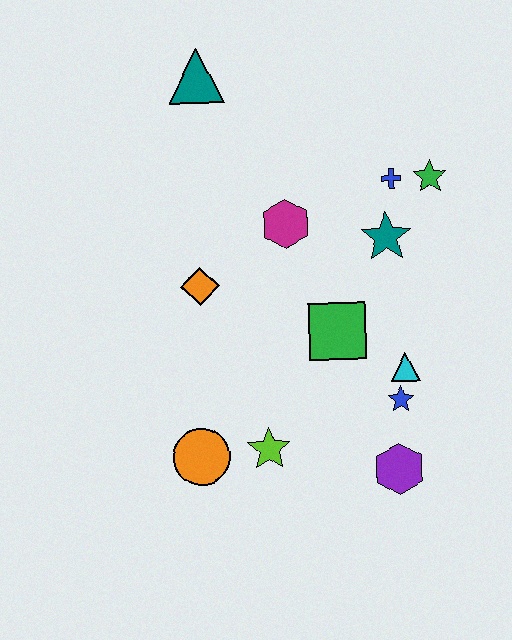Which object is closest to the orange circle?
The lime star is closest to the orange circle.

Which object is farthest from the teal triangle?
The purple hexagon is farthest from the teal triangle.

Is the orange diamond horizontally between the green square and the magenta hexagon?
No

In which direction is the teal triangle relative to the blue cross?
The teal triangle is to the left of the blue cross.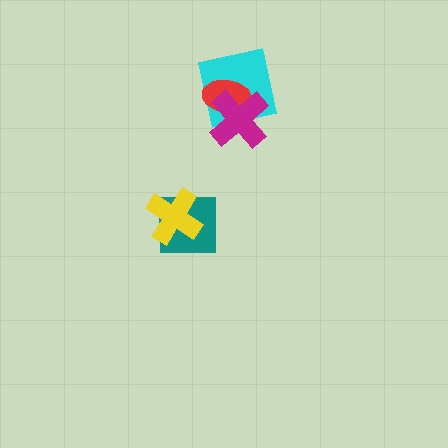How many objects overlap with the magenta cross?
2 objects overlap with the magenta cross.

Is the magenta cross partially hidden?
No, no other shape covers it.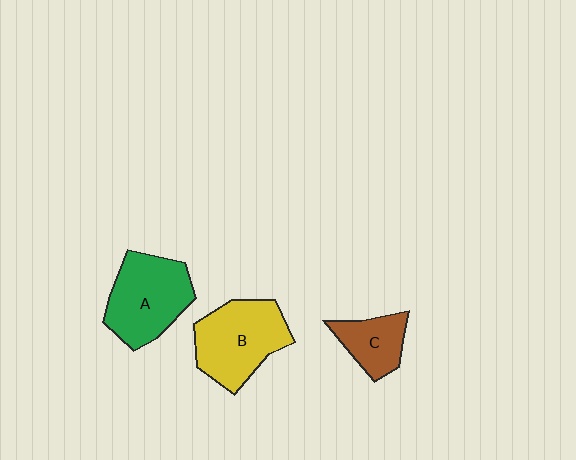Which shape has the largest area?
Shape B (yellow).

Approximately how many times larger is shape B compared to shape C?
Approximately 1.8 times.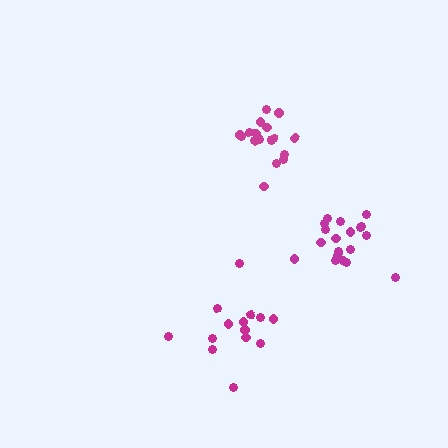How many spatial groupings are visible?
There are 3 spatial groupings.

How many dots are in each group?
Group 1: 18 dots, Group 2: 14 dots, Group 3: 19 dots (51 total).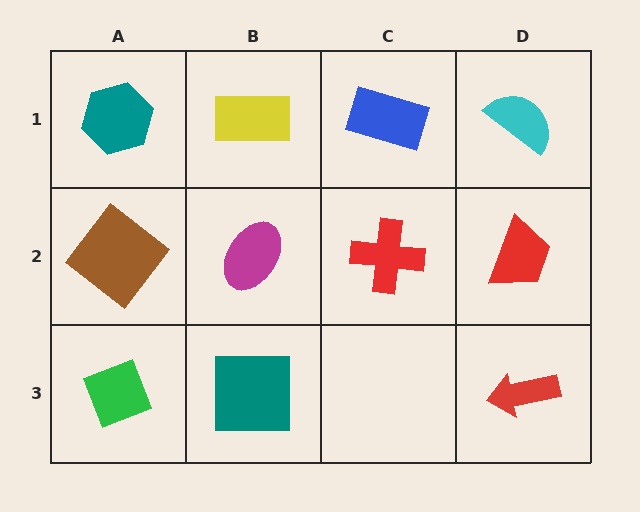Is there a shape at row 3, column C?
No, that cell is empty.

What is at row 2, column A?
A brown diamond.